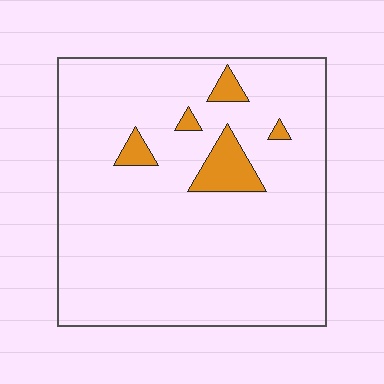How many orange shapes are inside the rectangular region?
5.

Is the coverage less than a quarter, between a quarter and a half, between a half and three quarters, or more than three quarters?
Less than a quarter.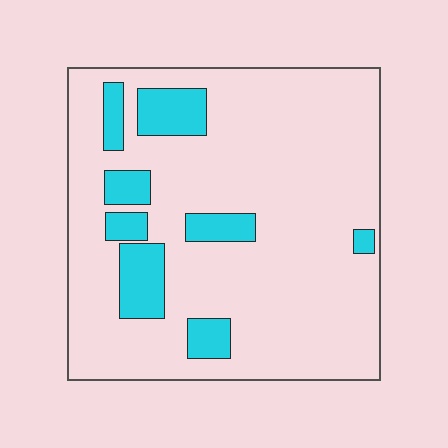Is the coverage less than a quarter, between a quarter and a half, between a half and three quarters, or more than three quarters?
Less than a quarter.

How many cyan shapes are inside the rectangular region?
8.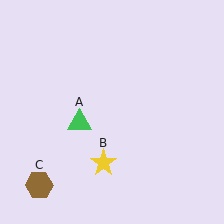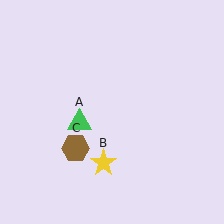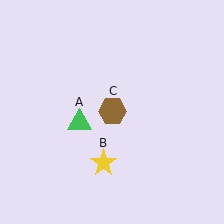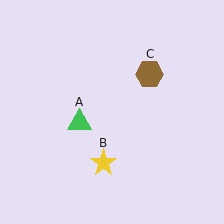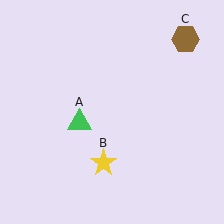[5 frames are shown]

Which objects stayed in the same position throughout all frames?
Green triangle (object A) and yellow star (object B) remained stationary.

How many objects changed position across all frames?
1 object changed position: brown hexagon (object C).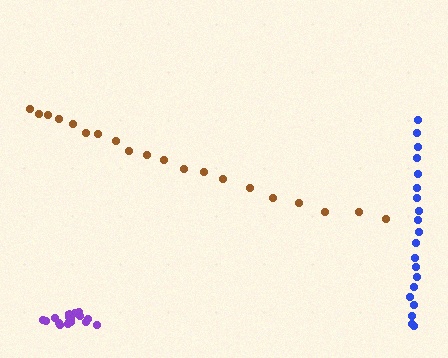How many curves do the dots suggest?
There are 3 distinct paths.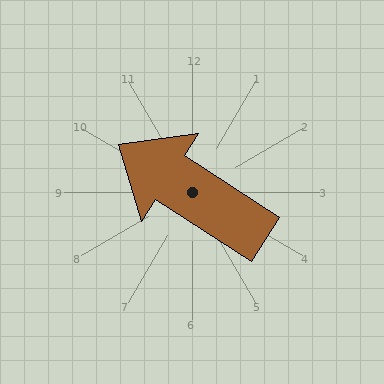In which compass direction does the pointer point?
Northwest.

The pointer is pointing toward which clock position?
Roughly 10 o'clock.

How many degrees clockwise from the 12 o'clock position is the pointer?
Approximately 303 degrees.